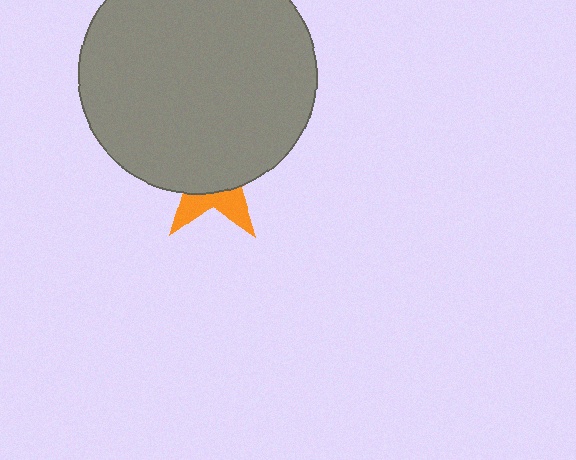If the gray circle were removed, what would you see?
You would see the complete orange star.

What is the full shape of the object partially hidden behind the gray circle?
The partially hidden object is an orange star.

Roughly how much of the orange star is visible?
A small part of it is visible (roughly 31%).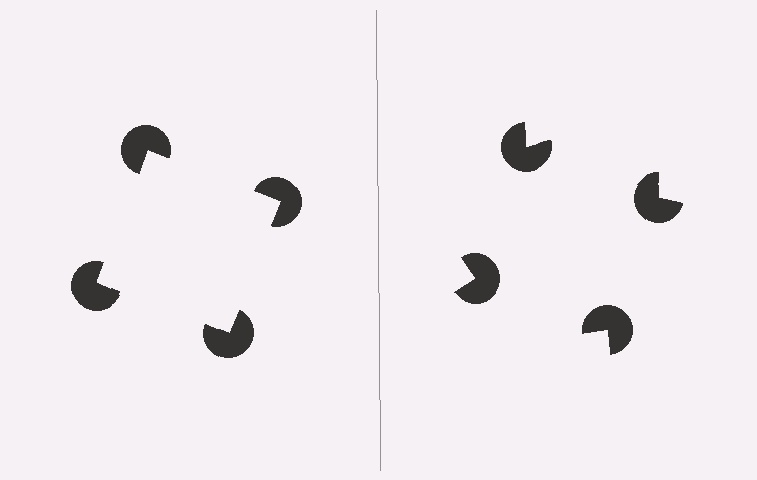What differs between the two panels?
The pac-man discs are positioned identically on both sides; only the wedge orientations differ. On the left they align to a square; on the right they are misaligned.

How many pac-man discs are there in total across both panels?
8 — 4 on each side.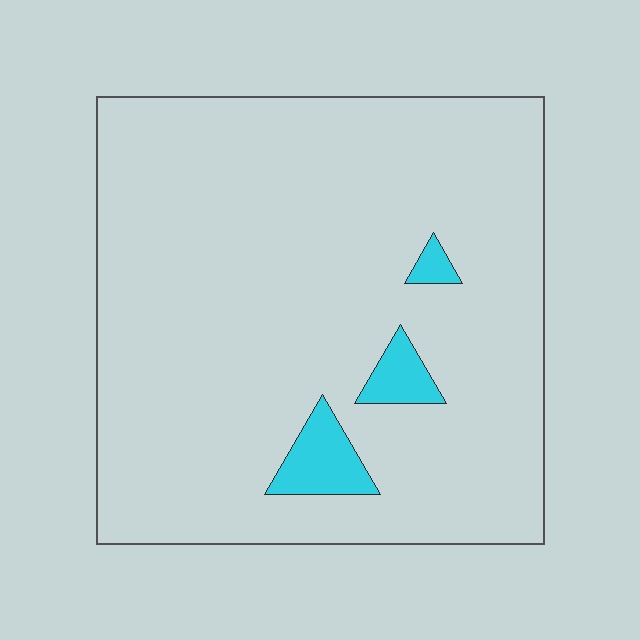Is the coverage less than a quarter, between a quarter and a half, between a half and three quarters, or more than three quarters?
Less than a quarter.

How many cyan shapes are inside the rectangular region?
3.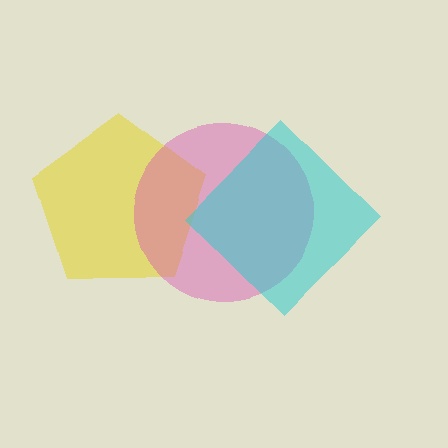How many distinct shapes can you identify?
There are 3 distinct shapes: a yellow pentagon, a pink circle, a cyan diamond.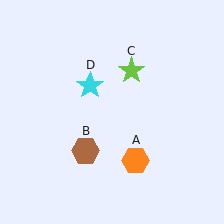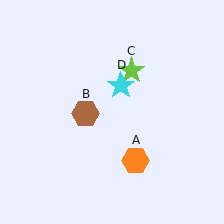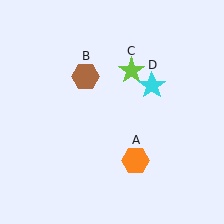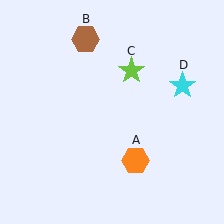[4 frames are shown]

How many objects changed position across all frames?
2 objects changed position: brown hexagon (object B), cyan star (object D).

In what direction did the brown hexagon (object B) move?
The brown hexagon (object B) moved up.